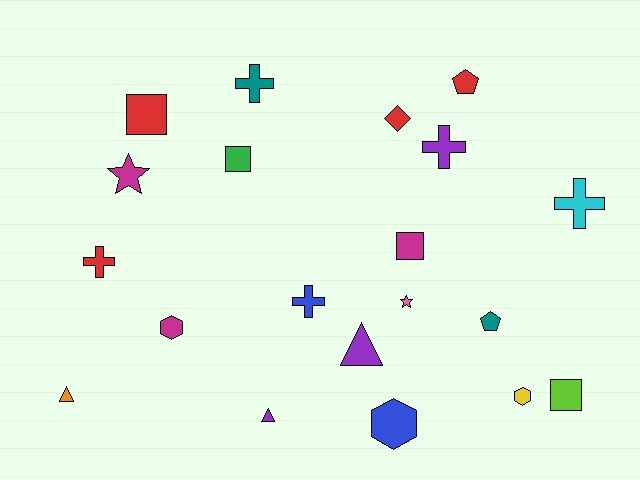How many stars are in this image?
There are 2 stars.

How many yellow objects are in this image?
There is 1 yellow object.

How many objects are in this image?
There are 20 objects.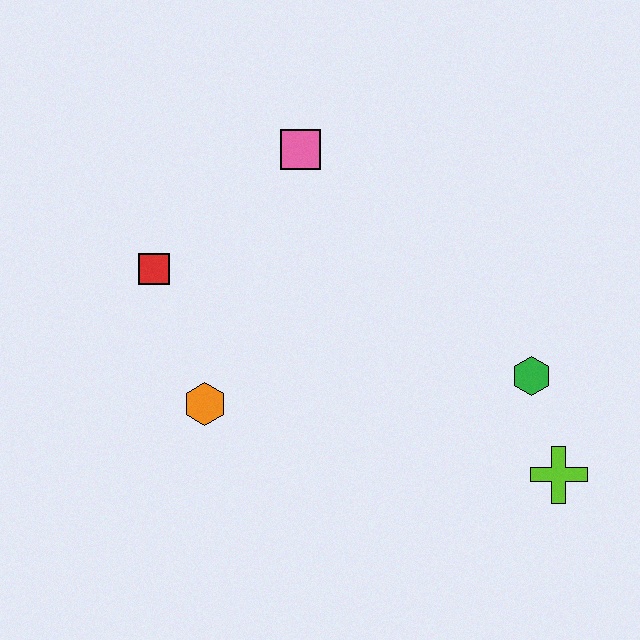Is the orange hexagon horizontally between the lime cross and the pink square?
No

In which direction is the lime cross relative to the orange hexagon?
The lime cross is to the right of the orange hexagon.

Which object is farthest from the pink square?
The lime cross is farthest from the pink square.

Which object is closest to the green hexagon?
The lime cross is closest to the green hexagon.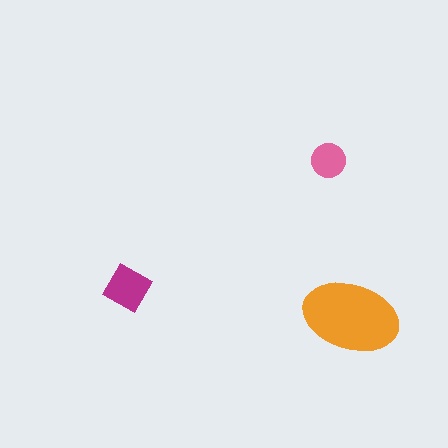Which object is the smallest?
The pink circle.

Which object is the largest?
The orange ellipse.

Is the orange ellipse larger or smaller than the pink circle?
Larger.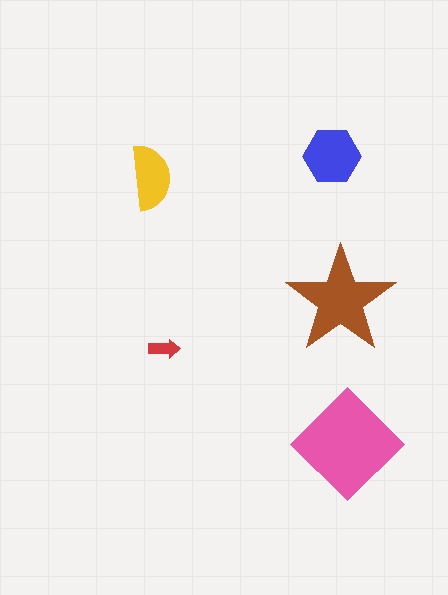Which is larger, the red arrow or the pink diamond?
The pink diamond.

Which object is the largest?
The pink diamond.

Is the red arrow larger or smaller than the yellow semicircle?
Smaller.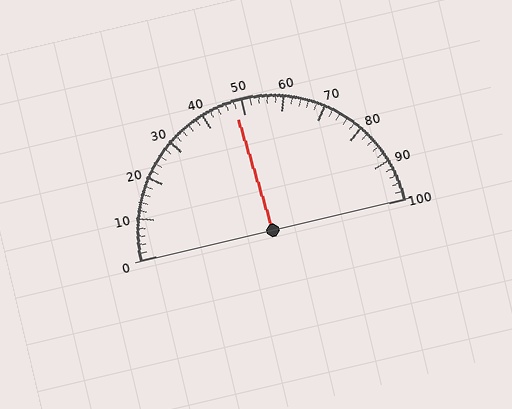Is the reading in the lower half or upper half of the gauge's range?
The reading is in the lower half of the range (0 to 100).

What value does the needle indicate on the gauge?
The needle indicates approximately 48.